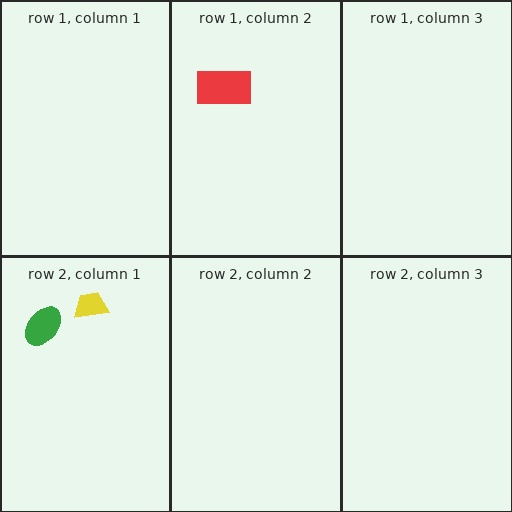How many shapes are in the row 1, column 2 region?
1.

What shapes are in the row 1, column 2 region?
The red rectangle.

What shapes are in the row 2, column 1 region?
The yellow trapezoid, the green ellipse.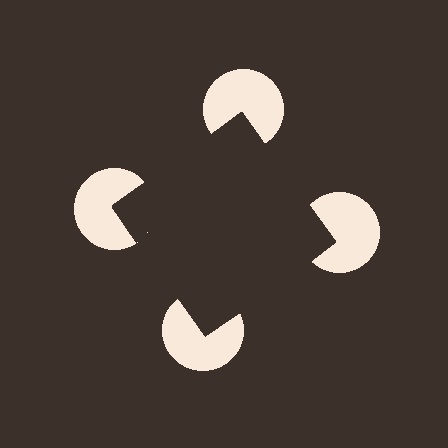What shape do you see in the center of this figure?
An illusory square — its edges are inferred from the aligned wedge cuts in the pac-man discs, not physically drawn.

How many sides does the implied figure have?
4 sides.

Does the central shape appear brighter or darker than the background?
It typically appears slightly darker than the background, even though no actual brightness change is drawn.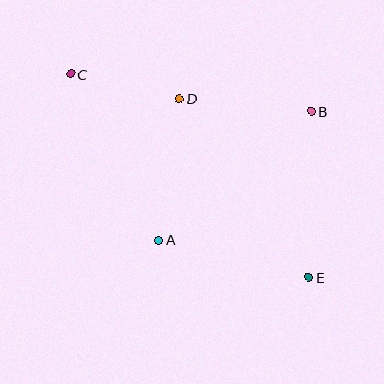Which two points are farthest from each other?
Points C and E are farthest from each other.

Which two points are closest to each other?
Points C and D are closest to each other.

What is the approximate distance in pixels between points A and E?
The distance between A and E is approximately 154 pixels.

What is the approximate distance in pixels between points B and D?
The distance between B and D is approximately 133 pixels.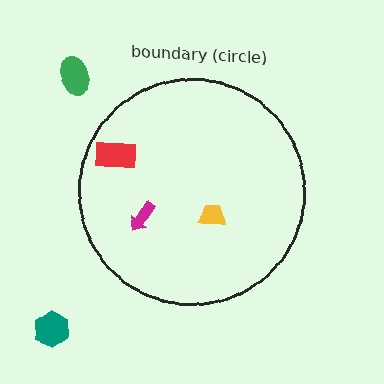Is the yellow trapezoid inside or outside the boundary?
Inside.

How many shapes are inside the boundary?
3 inside, 2 outside.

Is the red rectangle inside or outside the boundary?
Inside.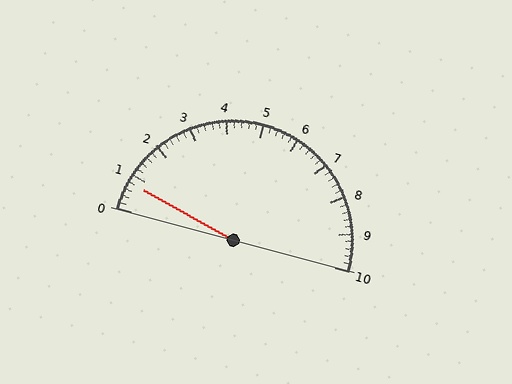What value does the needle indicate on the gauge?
The needle indicates approximately 0.8.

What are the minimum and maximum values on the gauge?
The gauge ranges from 0 to 10.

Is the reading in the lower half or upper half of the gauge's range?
The reading is in the lower half of the range (0 to 10).